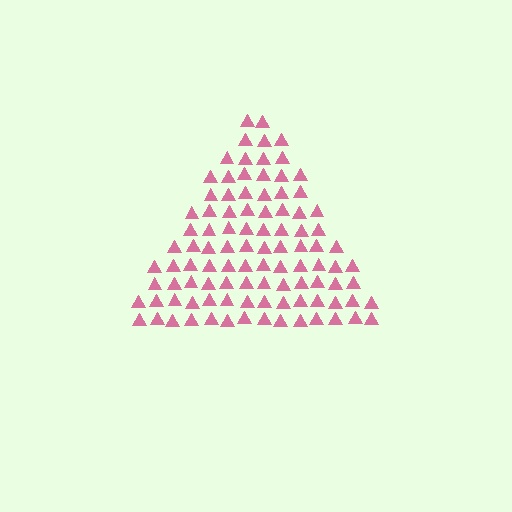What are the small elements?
The small elements are triangles.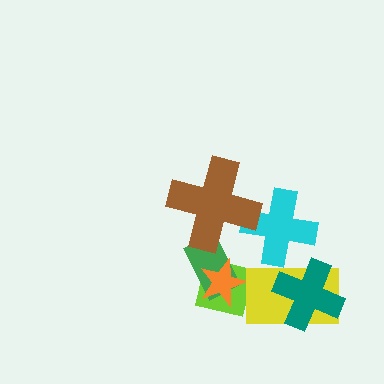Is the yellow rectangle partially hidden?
Yes, it is partially covered by another shape.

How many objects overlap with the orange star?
2 objects overlap with the orange star.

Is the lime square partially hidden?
Yes, it is partially covered by another shape.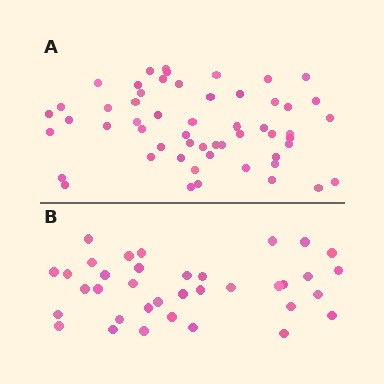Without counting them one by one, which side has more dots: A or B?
Region A (the top region) has more dots.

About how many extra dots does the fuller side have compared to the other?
Region A has approximately 20 more dots than region B.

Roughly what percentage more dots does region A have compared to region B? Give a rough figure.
About 55% more.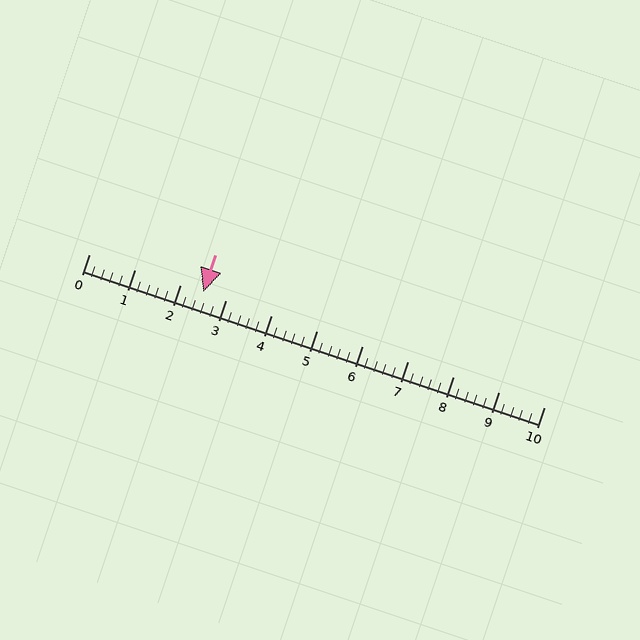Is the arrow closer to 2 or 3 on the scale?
The arrow is closer to 3.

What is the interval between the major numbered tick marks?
The major tick marks are spaced 1 units apart.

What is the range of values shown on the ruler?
The ruler shows values from 0 to 10.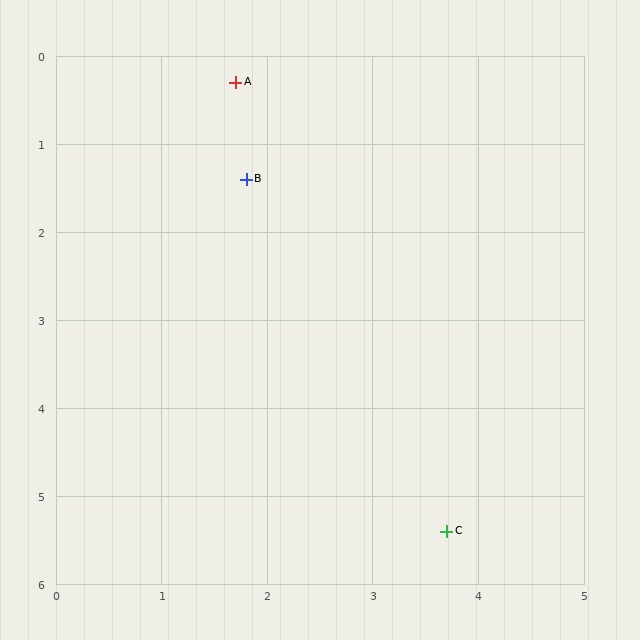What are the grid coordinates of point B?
Point B is at approximately (1.8, 1.4).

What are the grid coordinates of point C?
Point C is at approximately (3.7, 5.4).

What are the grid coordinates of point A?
Point A is at approximately (1.7, 0.3).